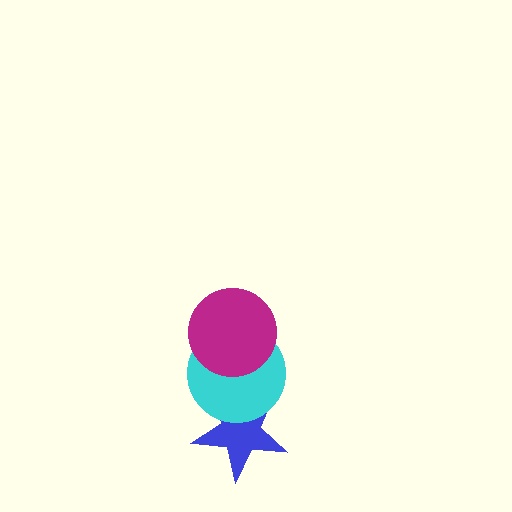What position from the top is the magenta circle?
The magenta circle is 1st from the top.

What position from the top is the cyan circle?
The cyan circle is 2nd from the top.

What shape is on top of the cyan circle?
The magenta circle is on top of the cyan circle.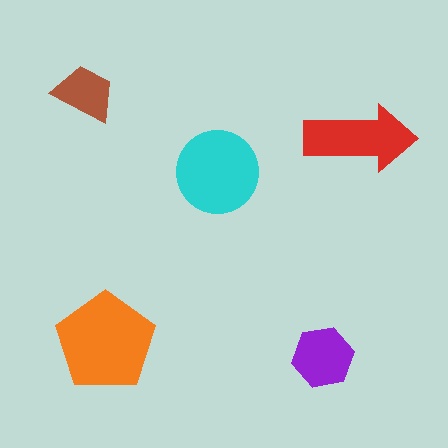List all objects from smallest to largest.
The brown trapezoid, the purple hexagon, the red arrow, the cyan circle, the orange pentagon.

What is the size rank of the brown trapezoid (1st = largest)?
5th.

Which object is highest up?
The brown trapezoid is topmost.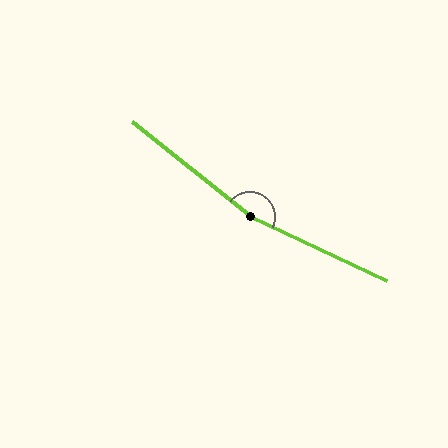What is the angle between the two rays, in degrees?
Approximately 167 degrees.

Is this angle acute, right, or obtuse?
It is obtuse.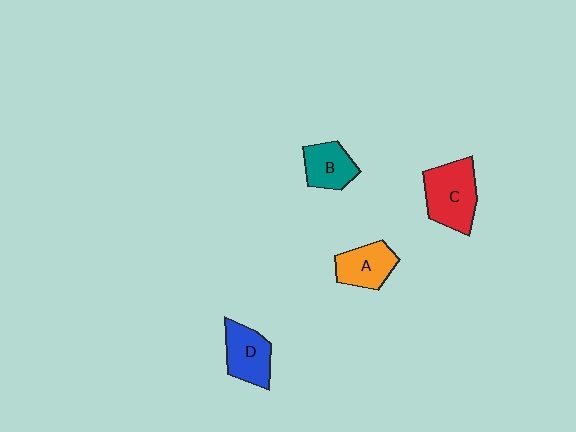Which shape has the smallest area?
Shape B (teal).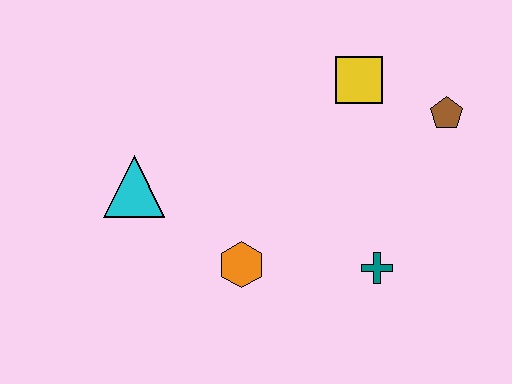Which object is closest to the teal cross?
The orange hexagon is closest to the teal cross.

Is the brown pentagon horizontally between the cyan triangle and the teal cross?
No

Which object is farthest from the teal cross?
The cyan triangle is farthest from the teal cross.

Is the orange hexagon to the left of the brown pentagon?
Yes